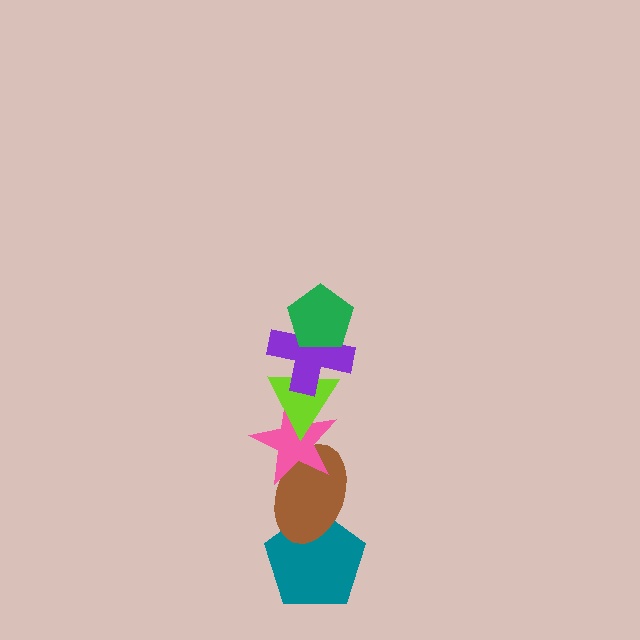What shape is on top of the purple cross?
The green pentagon is on top of the purple cross.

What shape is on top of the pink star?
The lime triangle is on top of the pink star.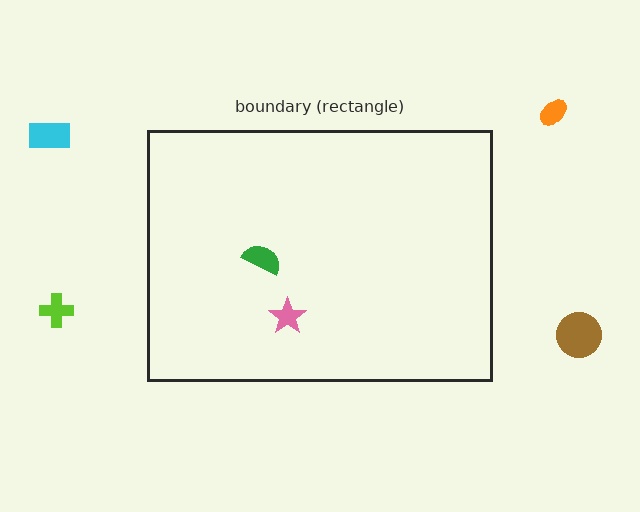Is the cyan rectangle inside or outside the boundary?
Outside.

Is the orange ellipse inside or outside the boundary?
Outside.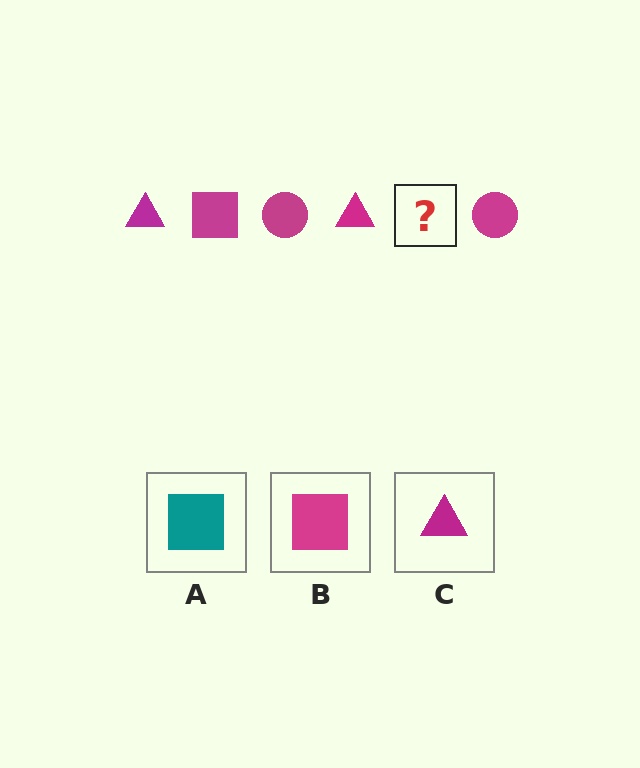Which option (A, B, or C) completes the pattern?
B.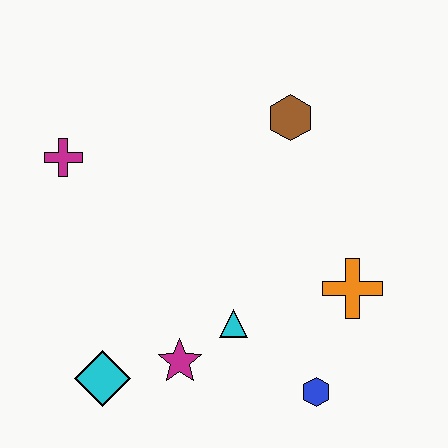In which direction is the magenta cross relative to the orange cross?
The magenta cross is to the left of the orange cross.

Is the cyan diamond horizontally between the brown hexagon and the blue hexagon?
No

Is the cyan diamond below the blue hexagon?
No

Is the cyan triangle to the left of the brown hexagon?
Yes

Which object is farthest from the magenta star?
The brown hexagon is farthest from the magenta star.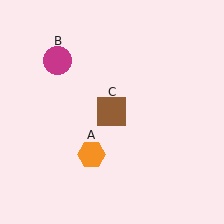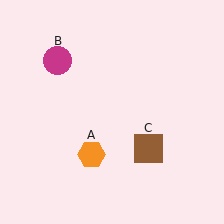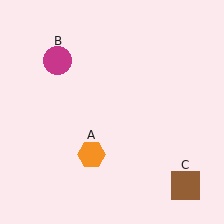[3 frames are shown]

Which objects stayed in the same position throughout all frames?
Orange hexagon (object A) and magenta circle (object B) remained stationary.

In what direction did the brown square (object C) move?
The brown square (object C) moved down and to the right.